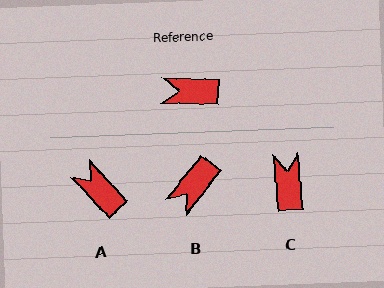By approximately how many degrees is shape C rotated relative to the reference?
Approximately 83 degrees clockwise.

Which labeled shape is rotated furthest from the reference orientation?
C, about 83 degrees away.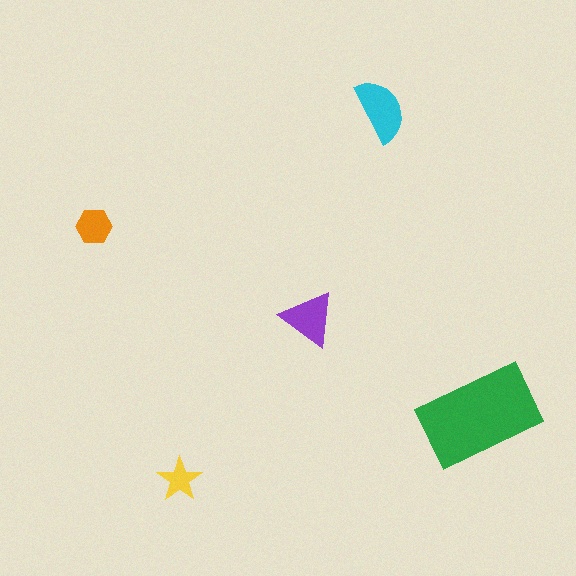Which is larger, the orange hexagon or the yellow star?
The orange hexagon.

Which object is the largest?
The green rectangle.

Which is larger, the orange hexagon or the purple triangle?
The purple triangle.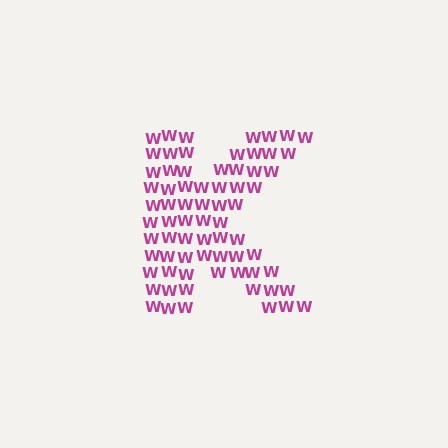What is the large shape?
The large shape is the letter K.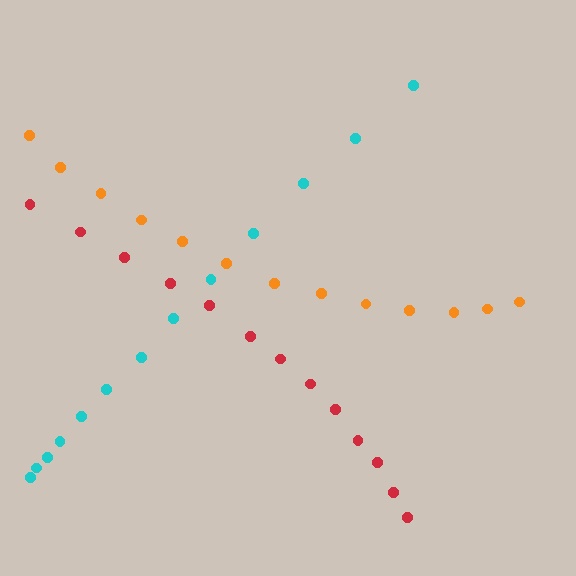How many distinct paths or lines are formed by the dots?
There are 3 distinct paths.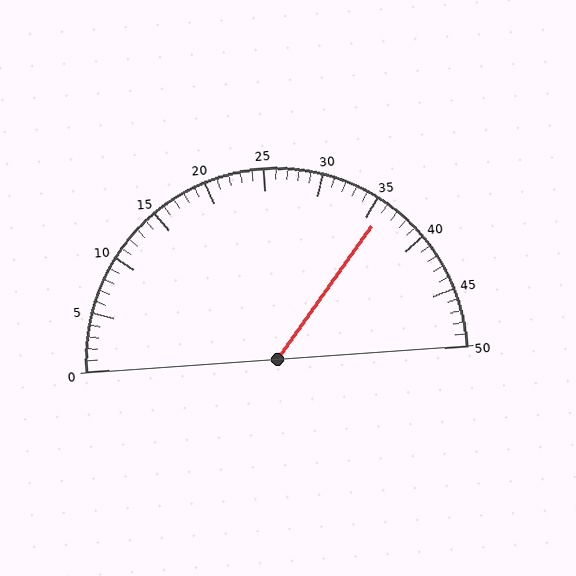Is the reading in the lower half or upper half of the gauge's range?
The reading is in the upper half of the range (0 to 50).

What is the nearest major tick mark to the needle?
The nearest major tick mark is 35.